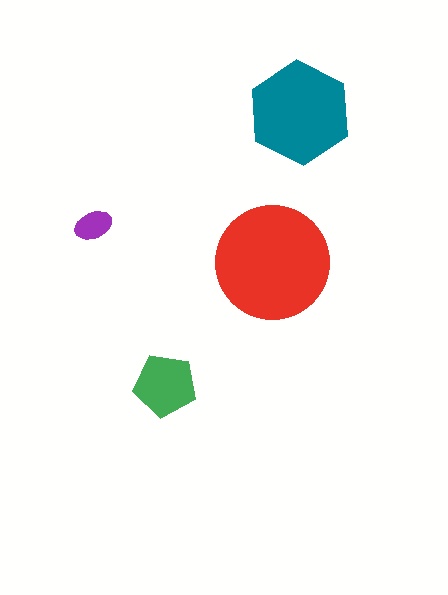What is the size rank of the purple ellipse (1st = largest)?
4th.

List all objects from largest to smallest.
The red circle, the teal hexagon, the green pentagon, the purple ellipse.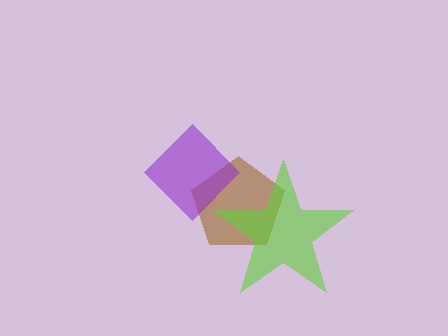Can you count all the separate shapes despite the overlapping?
Yes, there are 3 separate shapes.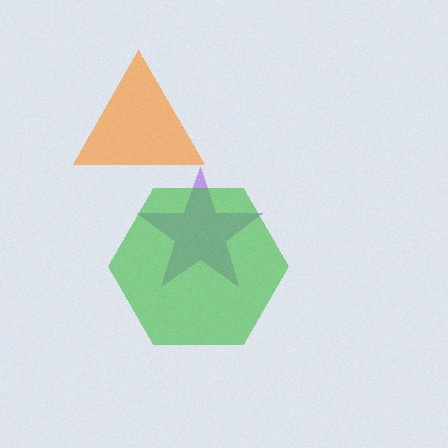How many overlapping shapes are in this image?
There are 3 overlapping shapes in the image.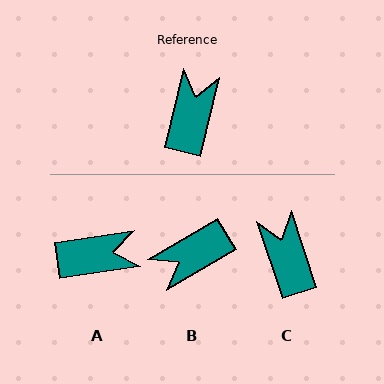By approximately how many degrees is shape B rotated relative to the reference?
Approximately 134 degrees counter-clockwise.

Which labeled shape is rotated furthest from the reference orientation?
B, about 134 degrees away.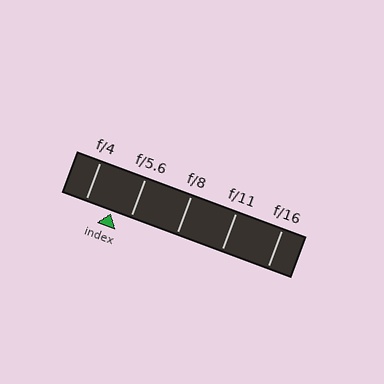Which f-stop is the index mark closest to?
The index mark is closest to f/5.6.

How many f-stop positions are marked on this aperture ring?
There are 5 f-stop positions marked.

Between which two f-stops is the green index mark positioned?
The index mark is between f/4 and f/5.6.